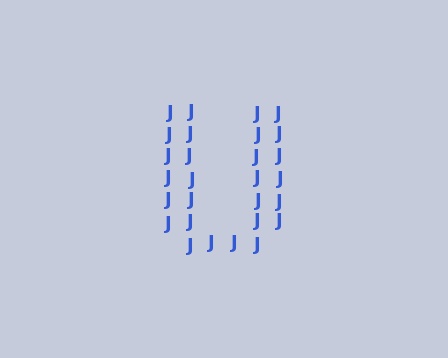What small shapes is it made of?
It is made of small letter J's.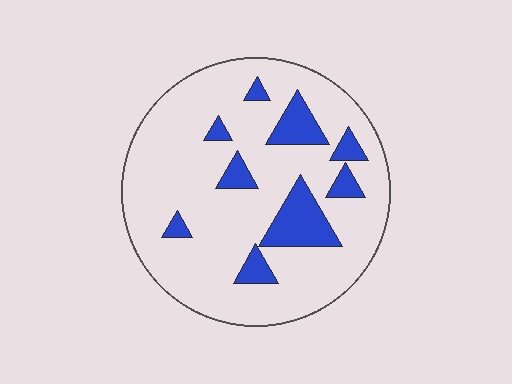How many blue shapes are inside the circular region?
9.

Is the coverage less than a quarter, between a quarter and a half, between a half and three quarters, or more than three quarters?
Less than a quarter.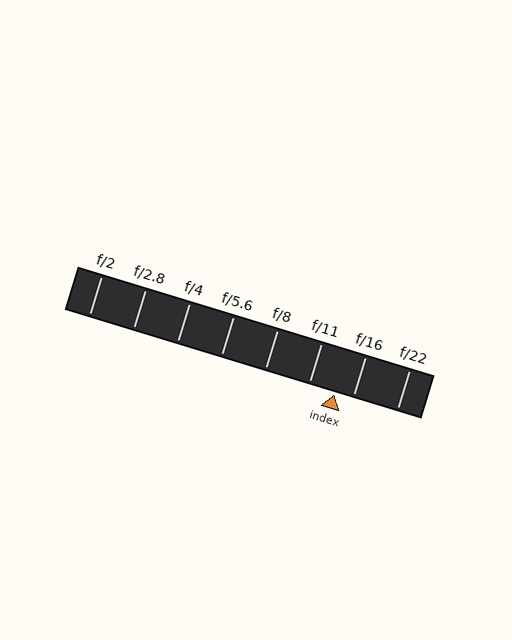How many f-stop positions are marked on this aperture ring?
There are 8 f-stop positions marked.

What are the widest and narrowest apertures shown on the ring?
The widest aperture shown is f/2 and the narrowest is f/22.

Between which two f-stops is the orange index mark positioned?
The index mark is between f/11 and f/16.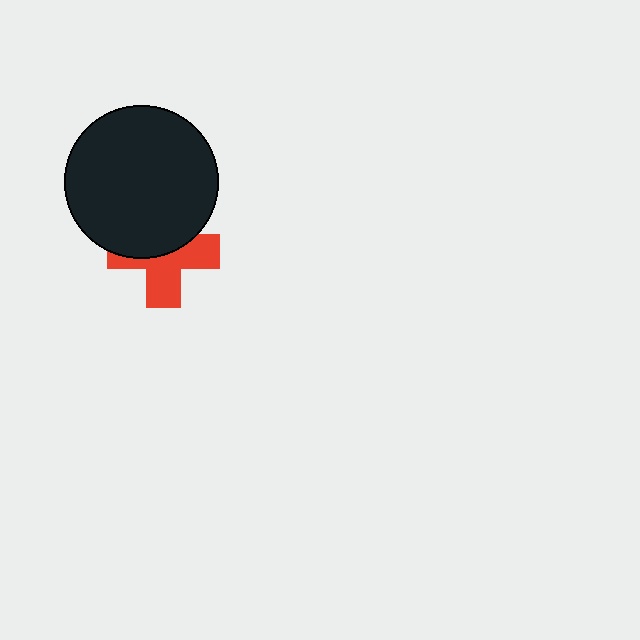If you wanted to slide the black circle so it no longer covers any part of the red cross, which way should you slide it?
Slide it up — that is the most direct way to separate the two shapes.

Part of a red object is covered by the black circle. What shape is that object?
It is a cross.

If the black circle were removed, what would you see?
You would see the complete red cross.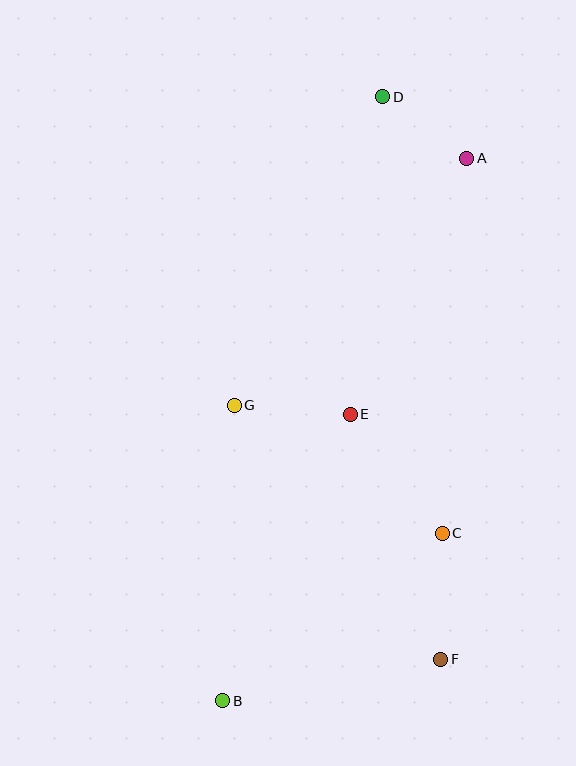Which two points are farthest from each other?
Points B and D are farthest from each other.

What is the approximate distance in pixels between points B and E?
The distance between B and E is approximately 313 pixels.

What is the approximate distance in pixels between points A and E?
The distance between A and E is approximately 282 pixels.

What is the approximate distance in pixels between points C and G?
The distance between C and G is approximately 244 pixels.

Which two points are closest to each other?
Points A and D are closest to each other.